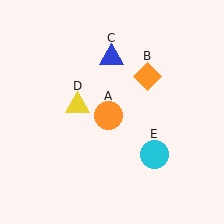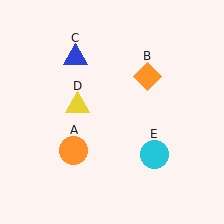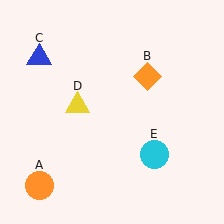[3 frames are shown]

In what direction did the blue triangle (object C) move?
The blue triangle (object C) moved left.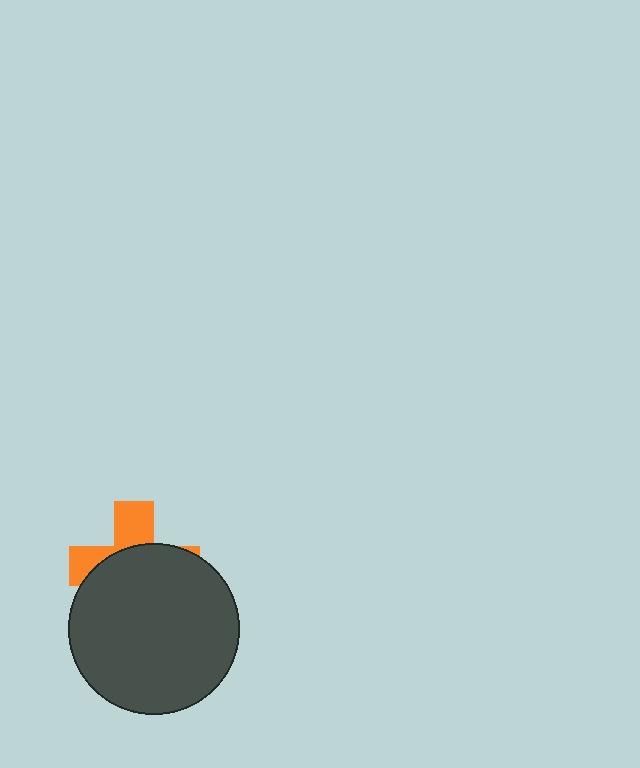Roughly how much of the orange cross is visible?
A small part of it is visible (roughly 34%).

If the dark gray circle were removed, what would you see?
You would see the complete orange cross.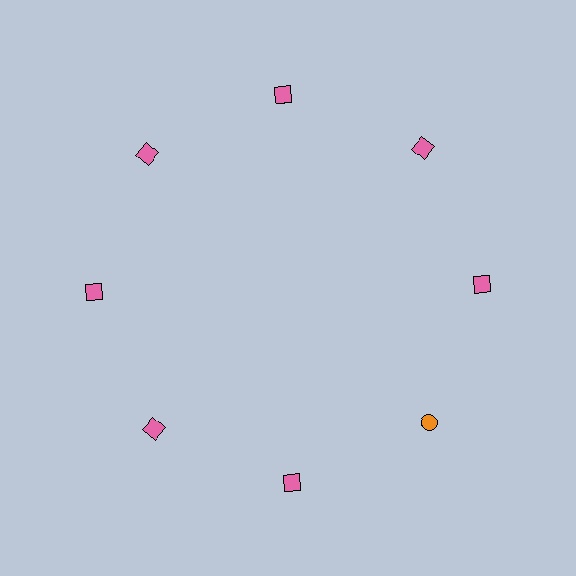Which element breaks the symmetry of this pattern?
The orange circle at roughly the 4 o'clock position breaks the symmetry. All other shapes are pink squares.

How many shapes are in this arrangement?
There are 8 shapes arranged in a ring pattern.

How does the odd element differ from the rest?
It differs in both color (orange instead of pink) and shape (circle instead of square).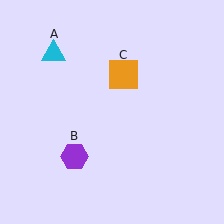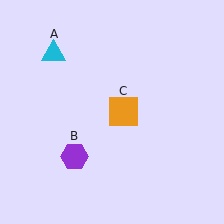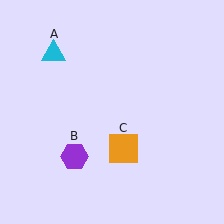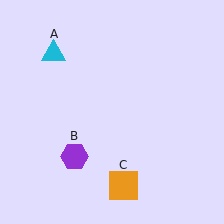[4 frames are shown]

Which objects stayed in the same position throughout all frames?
Cyan triangle (object A) and purple hexagon (object B) remained stationary.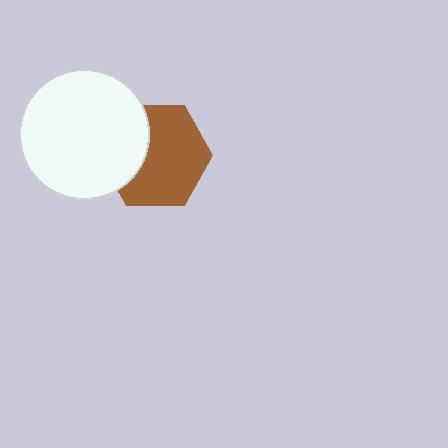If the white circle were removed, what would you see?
You would see the complete brown hexagon.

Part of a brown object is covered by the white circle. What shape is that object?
It is a hexagon.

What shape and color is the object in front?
The object in front is a white circle.